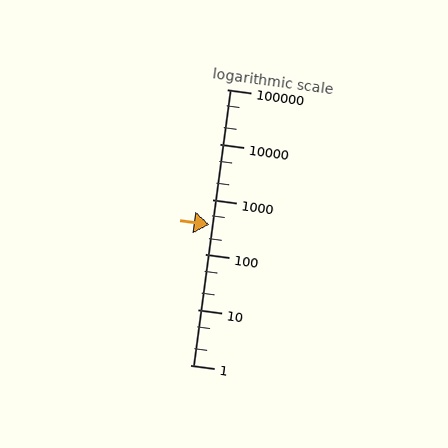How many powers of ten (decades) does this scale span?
The scale spans 5 decades, from 1 to 100000.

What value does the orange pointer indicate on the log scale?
The pointer indicates approximately 350.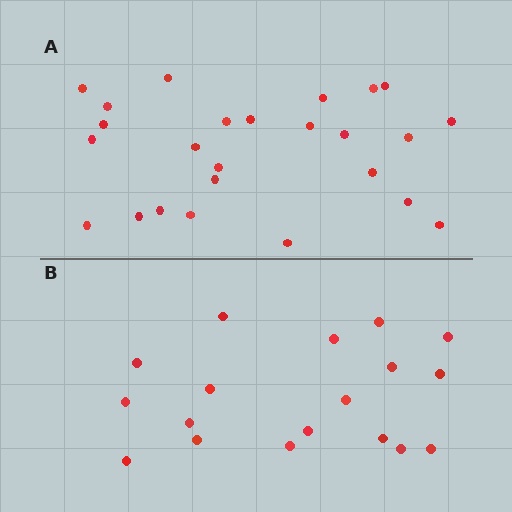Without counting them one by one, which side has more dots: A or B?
Region A (the top region) has more dots.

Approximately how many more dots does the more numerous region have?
Region A has roughly 8 or so more dots than region B.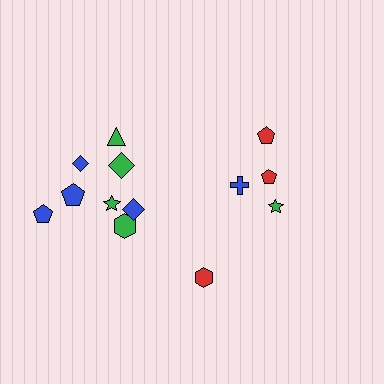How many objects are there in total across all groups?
There are 13 objects.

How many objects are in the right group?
There are 5 objects.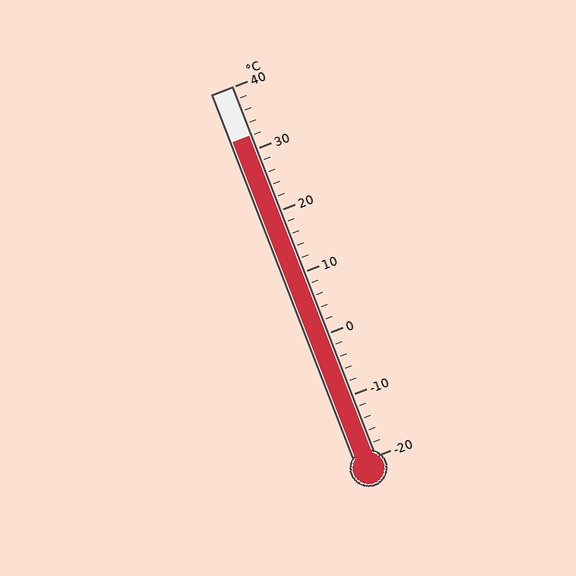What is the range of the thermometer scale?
The thermometer scale ranges from -20°C to 40°C.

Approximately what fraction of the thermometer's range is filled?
The thermometer is filled to approximately 85% of its range.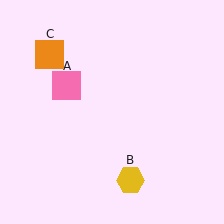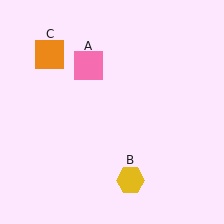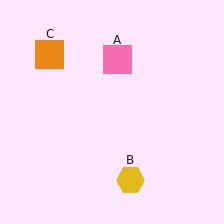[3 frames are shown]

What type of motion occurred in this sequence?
The pink square (object A) rotated clockwise around the center of the scene.